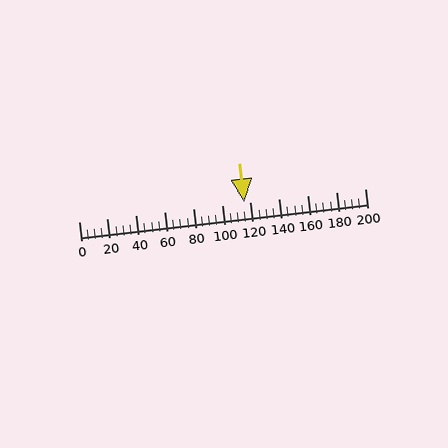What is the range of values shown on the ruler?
The ruler shows values from 0 to 200.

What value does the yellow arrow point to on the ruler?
The yellow arrow points to approximately 116.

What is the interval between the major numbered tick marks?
The major tick marks are spaced 20 units apart.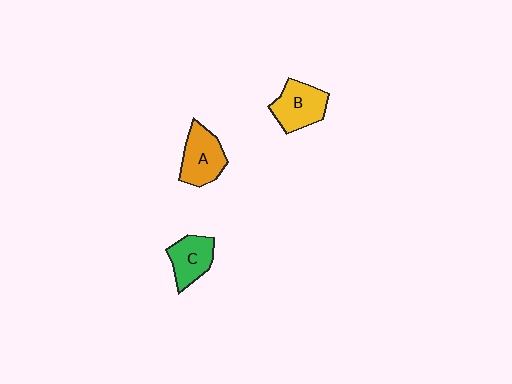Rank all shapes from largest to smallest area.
From largest to smallest: A (orange), B (yellow), C (green).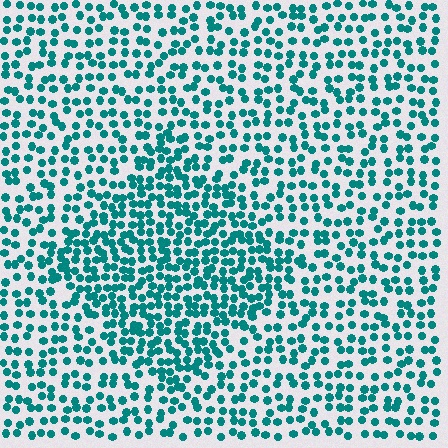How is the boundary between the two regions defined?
The boundary is defined by a change in element density (approximately 1.7x ratio). All elements are the same color, size, and shape.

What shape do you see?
I see a diamond.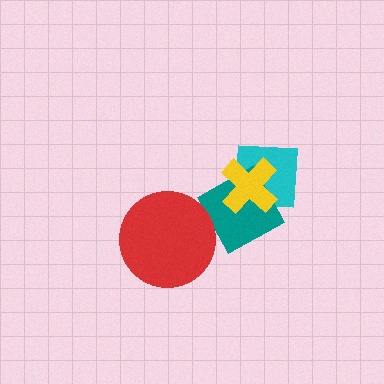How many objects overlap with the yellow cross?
2 objects overlap with the yellow cross.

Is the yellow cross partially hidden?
No, no other shape covers it.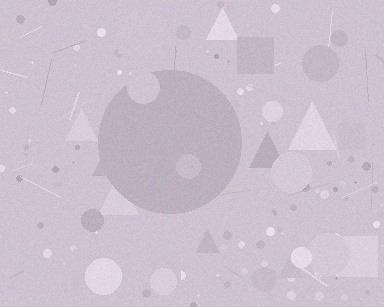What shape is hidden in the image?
A circle is hidden in the image.